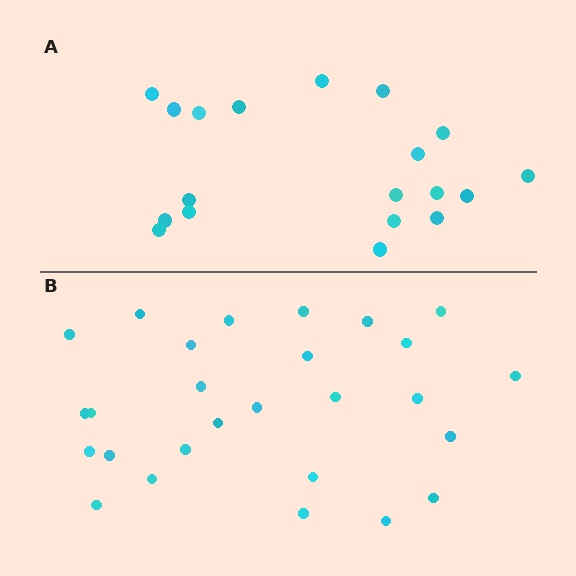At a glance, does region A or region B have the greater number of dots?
Region B (the bottom region) has more dots.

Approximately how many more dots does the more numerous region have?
Region B has roughly 8 or so more dots than region A.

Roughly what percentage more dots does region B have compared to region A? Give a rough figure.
About 40% more.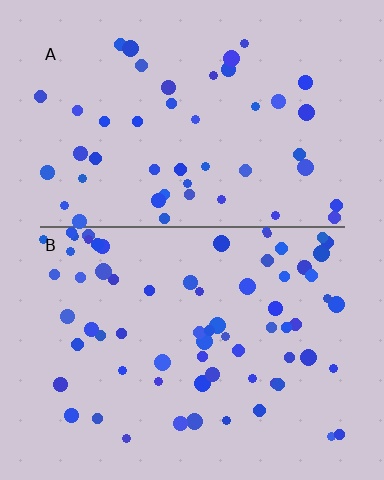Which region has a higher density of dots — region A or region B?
B (the bottom).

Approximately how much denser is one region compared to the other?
Approximately 1.5× — region B over region A.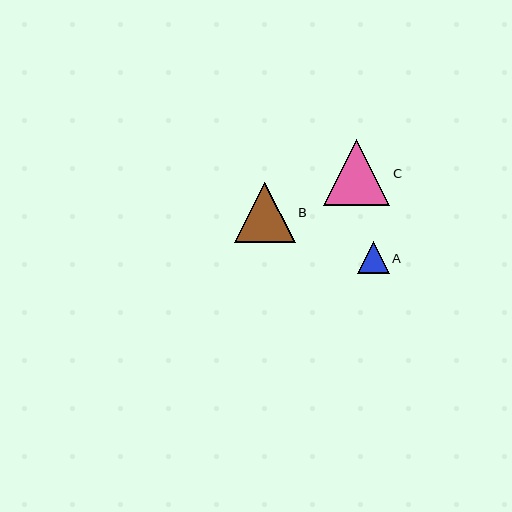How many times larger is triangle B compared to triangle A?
Triangle B is approximately 1.9 times the size of triangle A.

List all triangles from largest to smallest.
From largest to smallest: C, B, A.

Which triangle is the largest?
Triangle C is the largest with a size of approximately 66 pixels.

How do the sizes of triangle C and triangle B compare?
Triangle C and triangle B are approximately the same size.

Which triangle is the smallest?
Triangle A is the smallest with a size of approximately 32 pixels.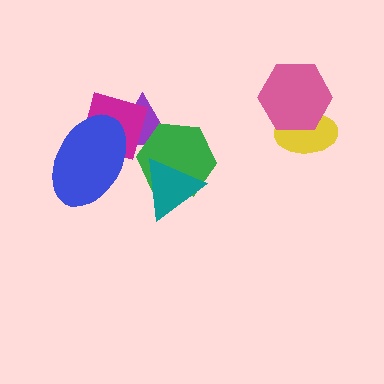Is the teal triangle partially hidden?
No, no other shape covers it.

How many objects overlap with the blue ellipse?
2 objects overlap with the blue ellipse.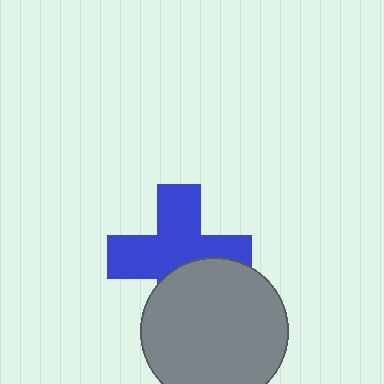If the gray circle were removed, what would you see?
You would see the complete blue cross.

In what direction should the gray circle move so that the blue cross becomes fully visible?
The gray circle should move down. That is the shortest direction to clear the overlap and leave the blue cross fully visible.